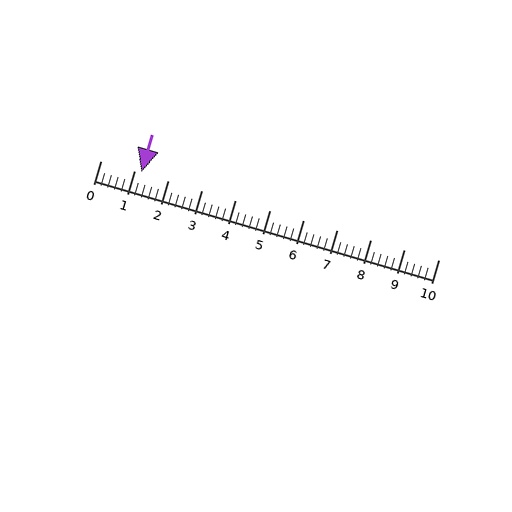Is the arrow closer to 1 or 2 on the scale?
The arrow is closer to 1.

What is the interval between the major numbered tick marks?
The major tick marks are spaced 1 units apart.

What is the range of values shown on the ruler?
The ruler shows values from 0 to 10.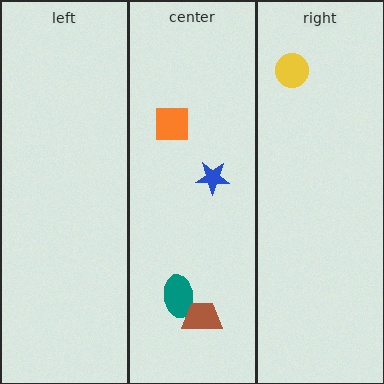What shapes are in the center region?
The orange square, the teal ellipse, the brown trapezoid, the blue star.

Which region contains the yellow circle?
The right region.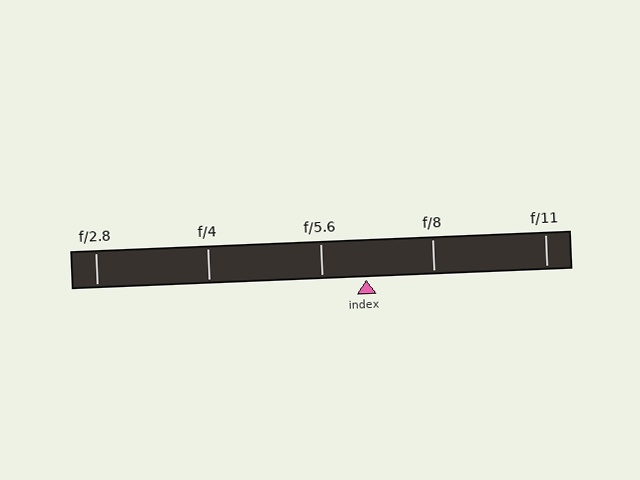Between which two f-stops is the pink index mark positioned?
The index mark is between f/5.6 and f/8.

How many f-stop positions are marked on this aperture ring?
There are 5 f-stop positions marked.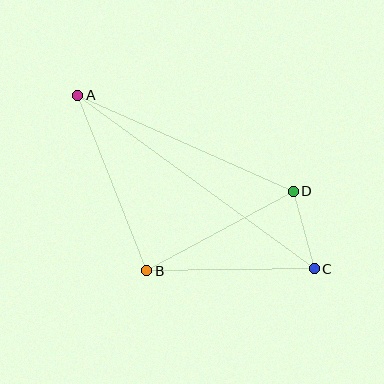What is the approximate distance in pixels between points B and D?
The distance between B and D is approximately 167 pixels.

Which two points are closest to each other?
Points C and D are closest to each other.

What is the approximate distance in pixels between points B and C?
The distance between B and C is approximately 168 pixels.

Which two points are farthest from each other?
Points A and C are farthest from each other.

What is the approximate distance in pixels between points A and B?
The distance between A and B is approximately 188 pixels.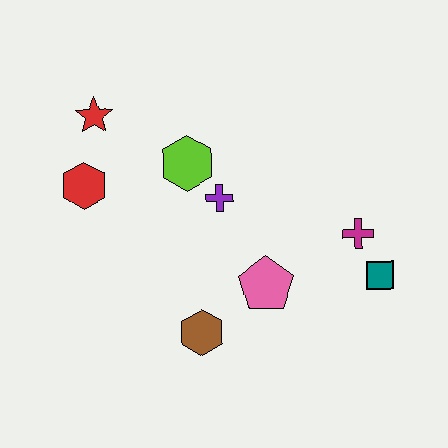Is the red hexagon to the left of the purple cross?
Yes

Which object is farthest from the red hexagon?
The teal square is farthest from the red hexagon.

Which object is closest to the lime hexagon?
The purple cross is closest to the lime hexagon.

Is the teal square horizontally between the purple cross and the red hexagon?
No